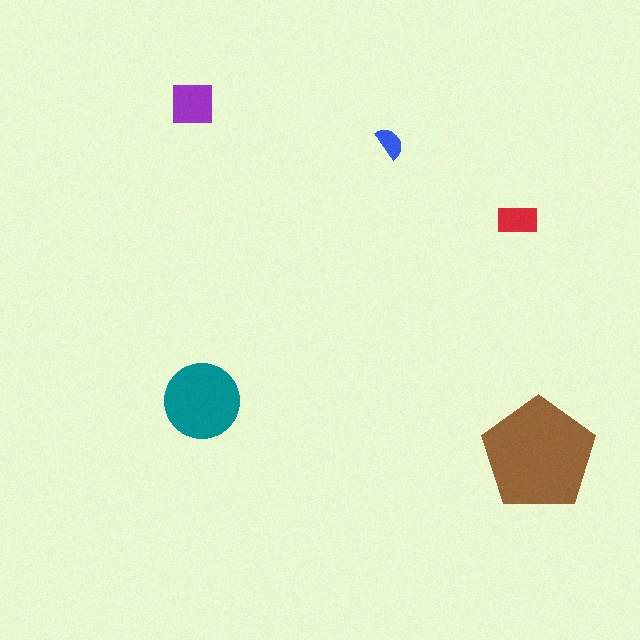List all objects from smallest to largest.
The blue semicircle, the red rectangle, the purple square, the teal circle, the brown pentagon.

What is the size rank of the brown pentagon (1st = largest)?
1st.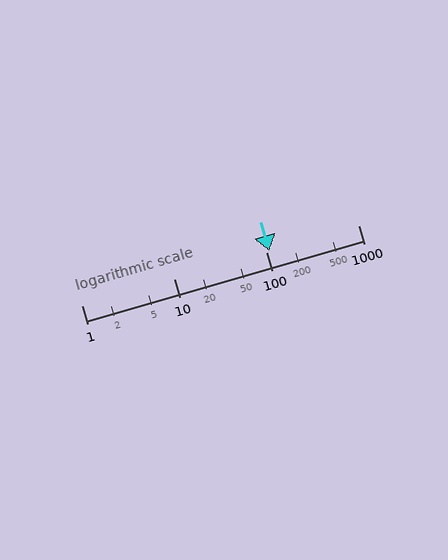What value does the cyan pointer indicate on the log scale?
The pointer indicates approximately 110.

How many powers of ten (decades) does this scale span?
The scale spans 3 decades, from 1 to 1000.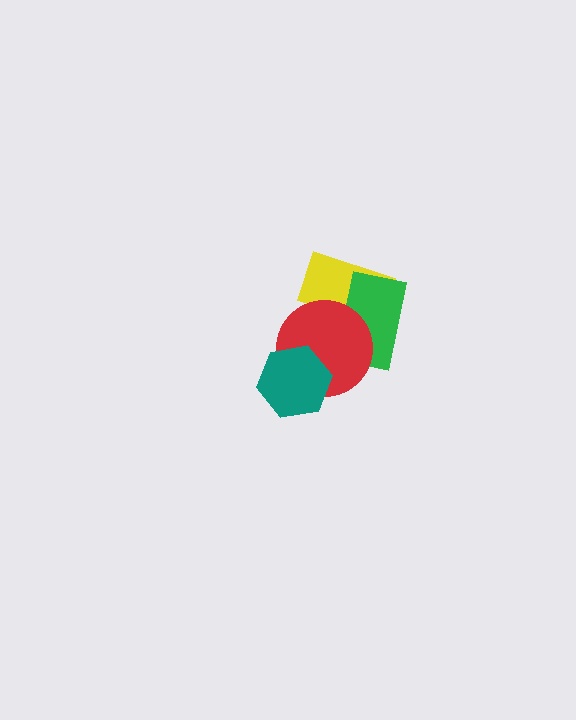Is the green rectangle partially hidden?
Yes, it is partially covered by another shape.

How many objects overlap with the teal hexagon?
1 object overlaps with the teal hexagon.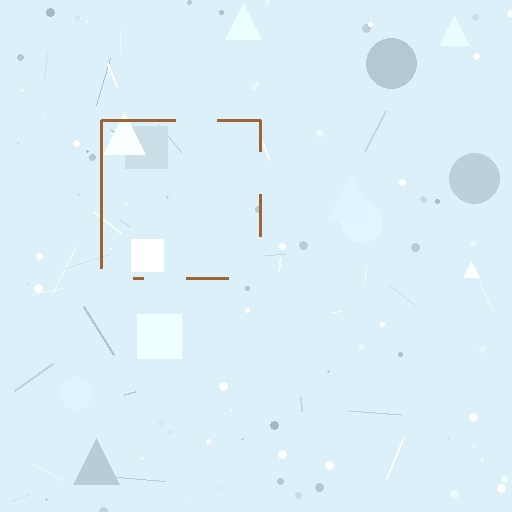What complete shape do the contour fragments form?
The contour fragments form a square.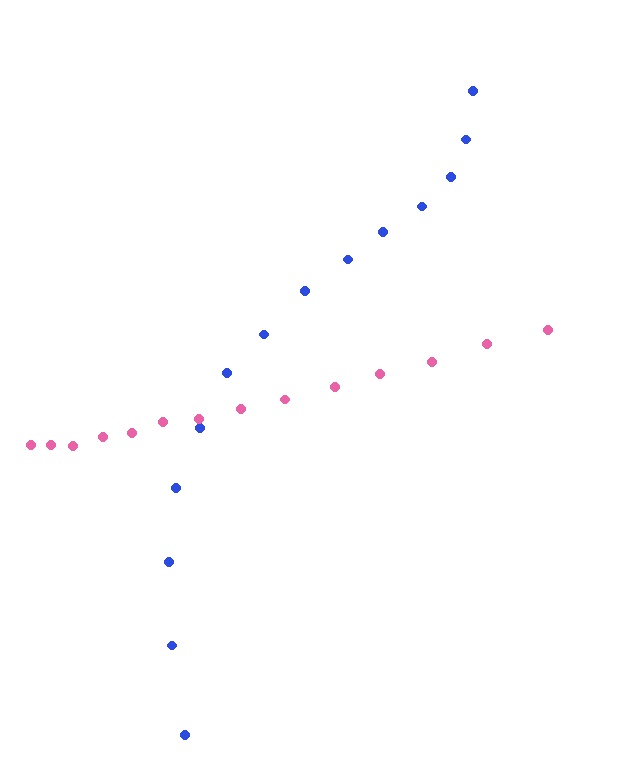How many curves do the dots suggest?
There are 2 distinct paths.